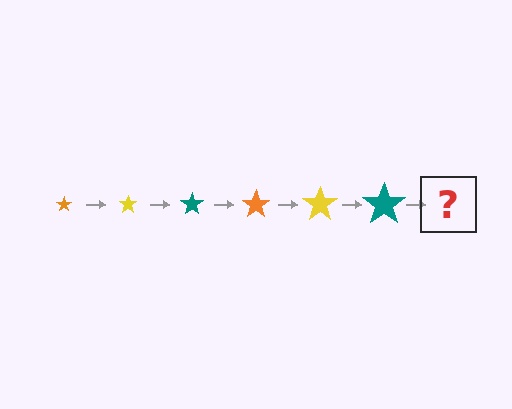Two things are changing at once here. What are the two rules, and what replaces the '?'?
The two rules are that the star grows larger each step and the color cycles through orange, yellow, and teal. The '?' should be an orange star, larger than the previous one.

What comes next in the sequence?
The next element should be an orange star, larger than the previous one.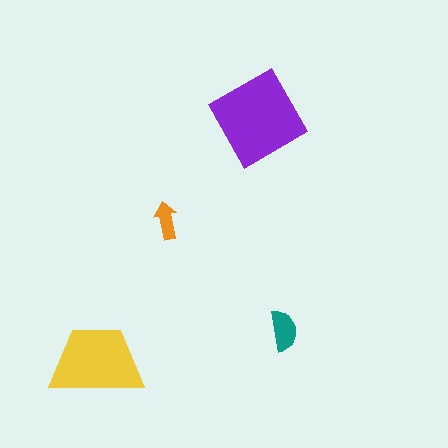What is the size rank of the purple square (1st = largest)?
1st.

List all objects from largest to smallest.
The purple square, the yellow trapezoid, the teal semicircle, the orange arrow.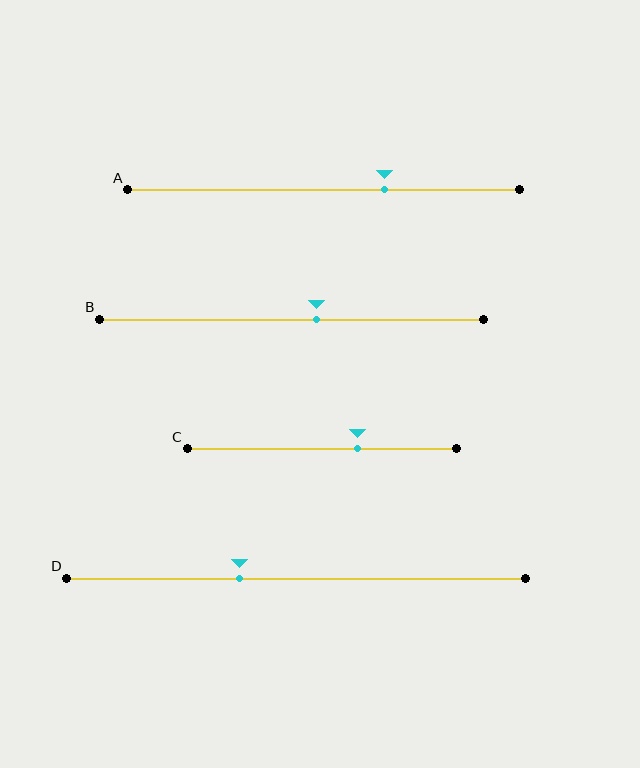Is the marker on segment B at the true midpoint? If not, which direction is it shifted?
No, the marker on segment B is shifted to the right by about 7% of the segment length.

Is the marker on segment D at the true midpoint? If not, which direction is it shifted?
No, the marker on segment D is shifted to the left by about 12% of the segment length.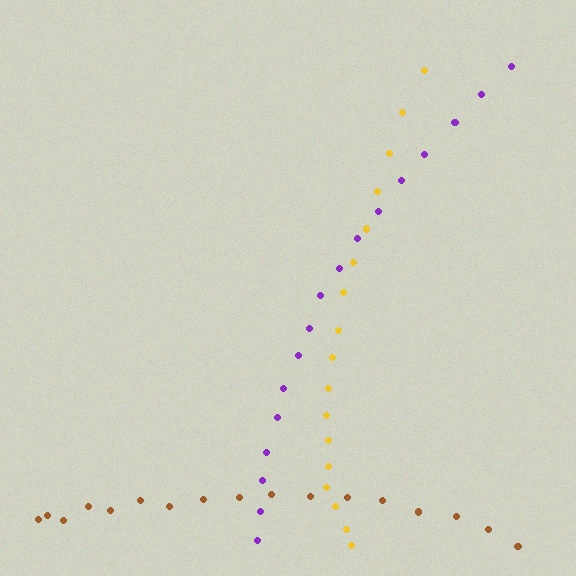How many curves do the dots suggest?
There are 3 distinct paths.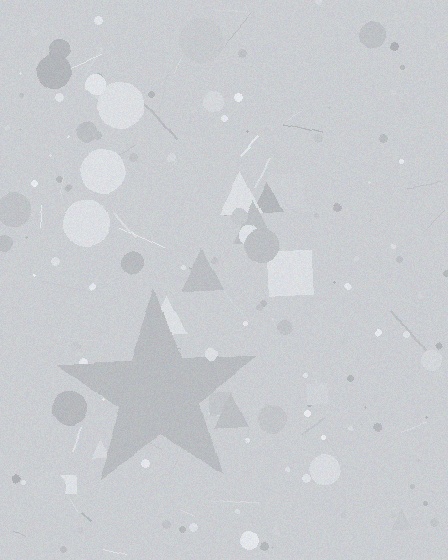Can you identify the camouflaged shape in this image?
The camouflaged shape is a star.